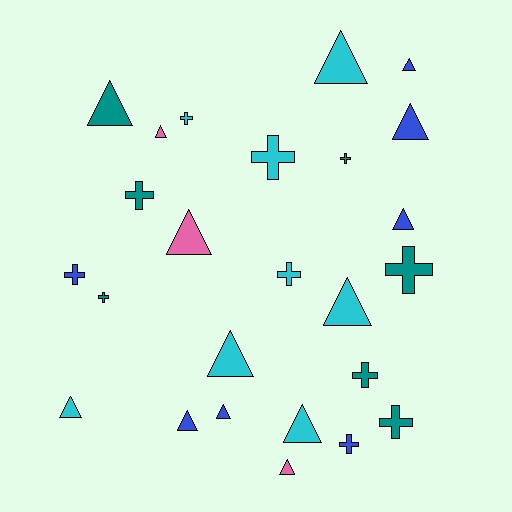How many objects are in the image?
There are 25 objects.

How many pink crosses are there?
There are no pink crosses.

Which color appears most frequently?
Cyan, with 8 objects.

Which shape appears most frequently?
Triangle, with 14 objects.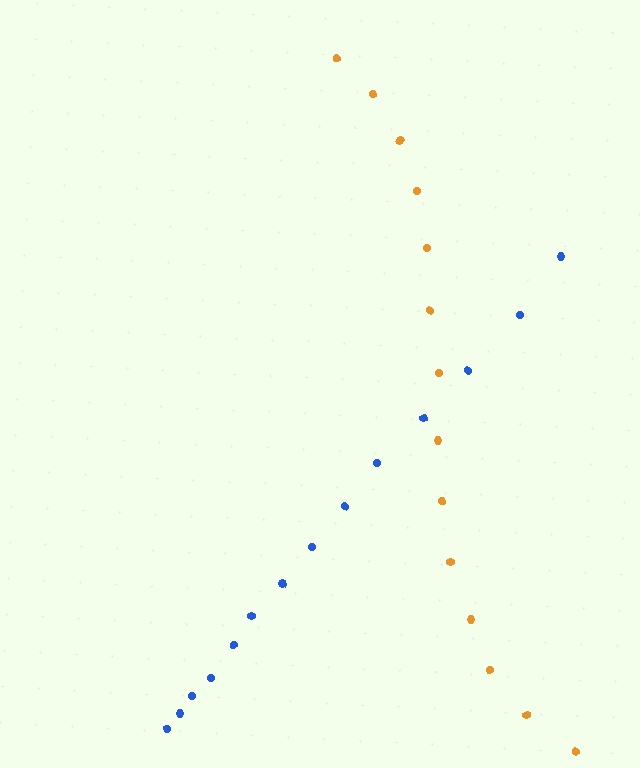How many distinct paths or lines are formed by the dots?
There are 2 distinct paths.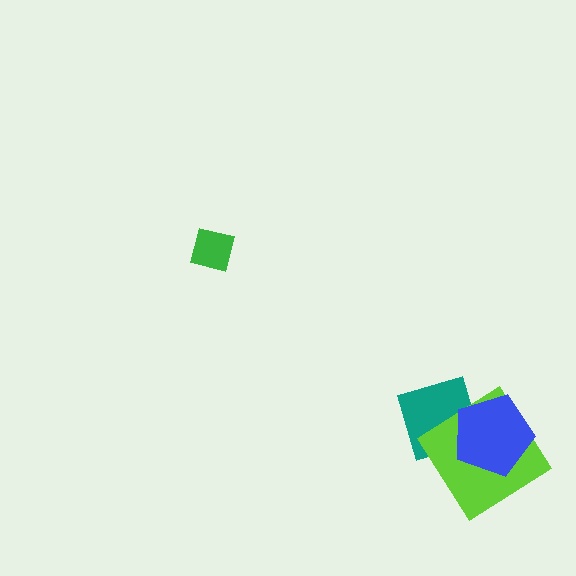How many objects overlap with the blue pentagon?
2 objects overlap with the blue pentagon.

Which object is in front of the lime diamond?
The blue pentagon is in front of the lime diamond.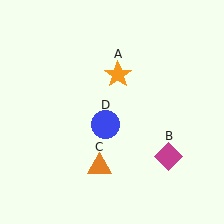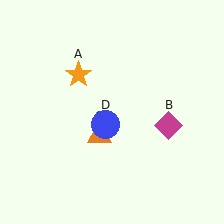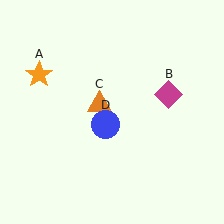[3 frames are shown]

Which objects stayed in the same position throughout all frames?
Blue circle (object D) remained stationary.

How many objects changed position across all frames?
3 objects changed position: orange star (object A), magenta diamond (object B), orange triangle (object C).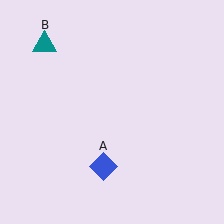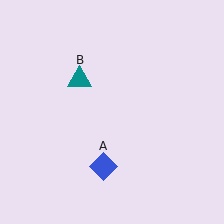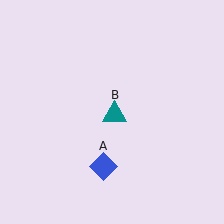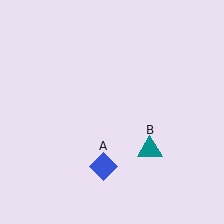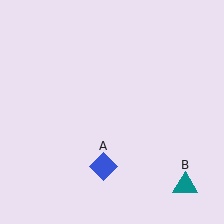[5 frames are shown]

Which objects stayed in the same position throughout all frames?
Blue diamond (object A) remained stationary.